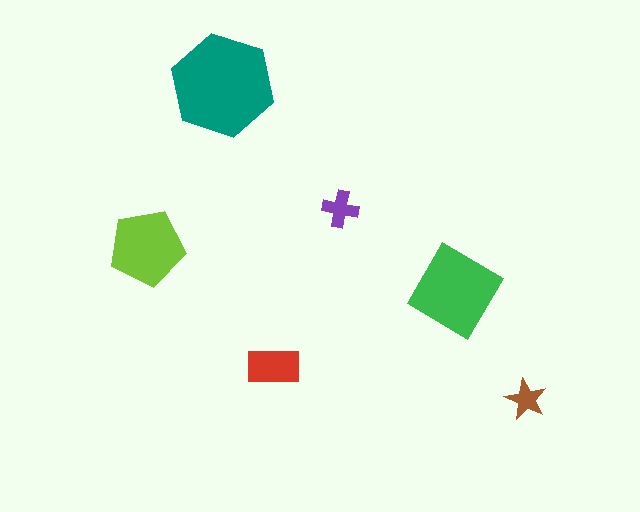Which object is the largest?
The teal hexagon.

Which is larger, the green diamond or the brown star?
The green diamond.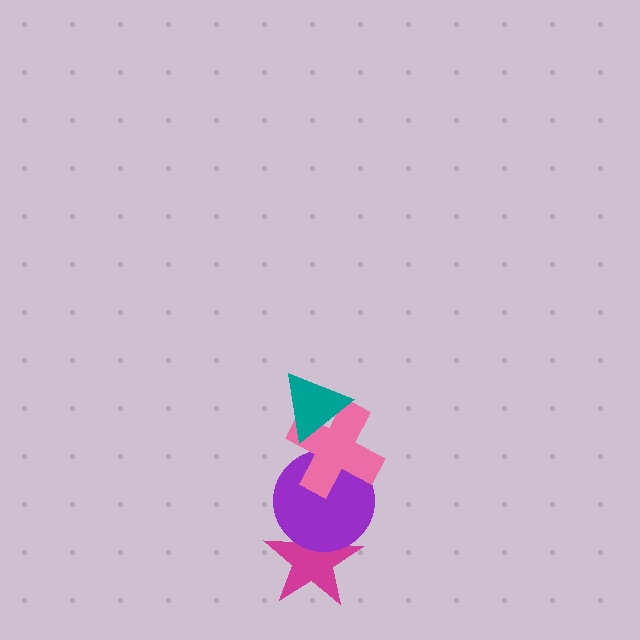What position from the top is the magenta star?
The magenta star is 4th from the top.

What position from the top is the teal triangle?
The teal triangle is 1st from the top.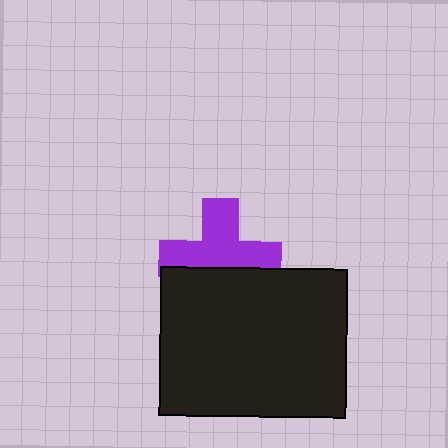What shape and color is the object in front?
The object in front is a black rectangle.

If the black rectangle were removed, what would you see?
You would see the complete purple cross.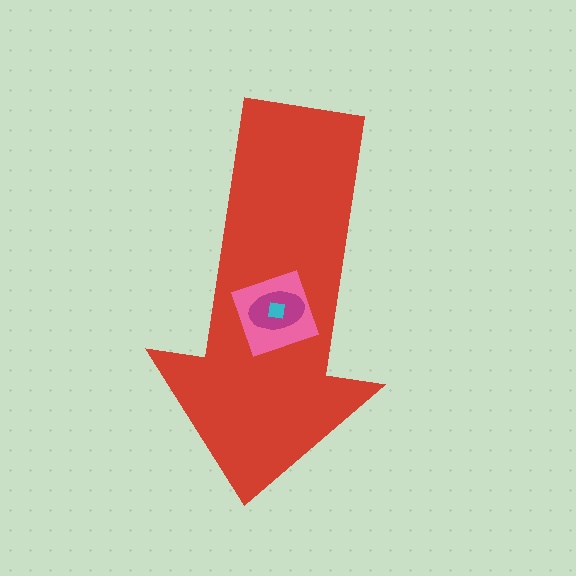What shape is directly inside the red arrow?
The pink diamond.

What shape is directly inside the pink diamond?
The magenta ellipse.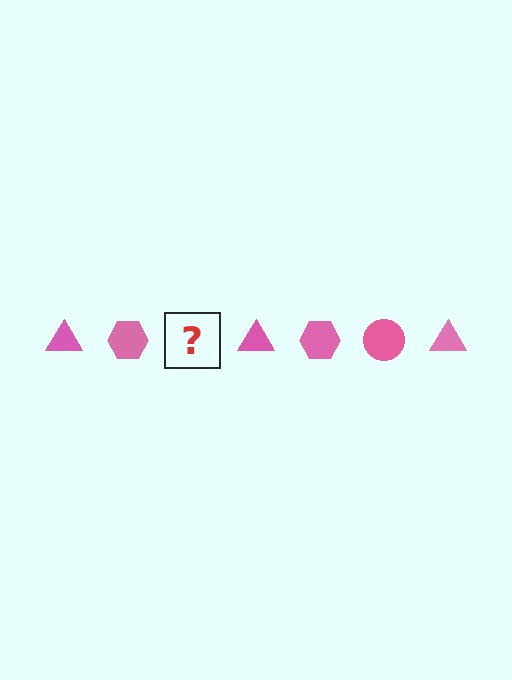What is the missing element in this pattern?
The missing element is a pink circle.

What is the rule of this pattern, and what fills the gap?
The rule is that the pattern cycles through triangle, hexagon, circle shapes in pink. The gap should be filled with a pink circle.